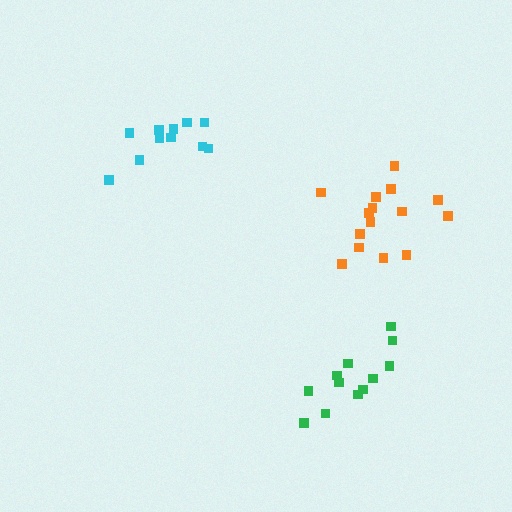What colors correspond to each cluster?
The clusters are colored: cyan, green, orange.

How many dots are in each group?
Group 1: 11 dots, Group 2: 12 dots, Group 3: 15 dots (38 total).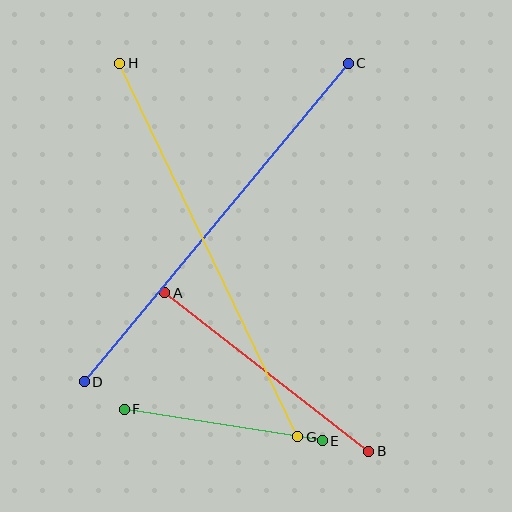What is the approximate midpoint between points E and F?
The midpoint is at approximately (223, 425) pixels.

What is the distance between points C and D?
The distance is approximately 414 pixels.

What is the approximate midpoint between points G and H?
The midpoint is at approximately (209, 250) pixels.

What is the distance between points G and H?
The distance is approximately 414 pixels.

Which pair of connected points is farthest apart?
Points C and D are farthest apart.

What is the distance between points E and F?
The distance is approximately 200 pixels.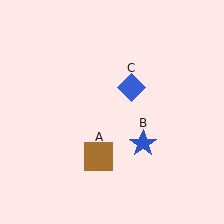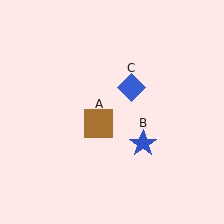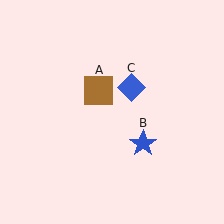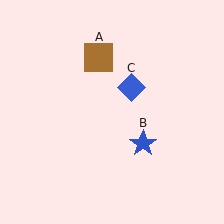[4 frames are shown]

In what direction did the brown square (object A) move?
The brown square (object A) moved up.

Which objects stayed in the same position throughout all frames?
Blue star (object B) and blue diamond (object C) remained stationary.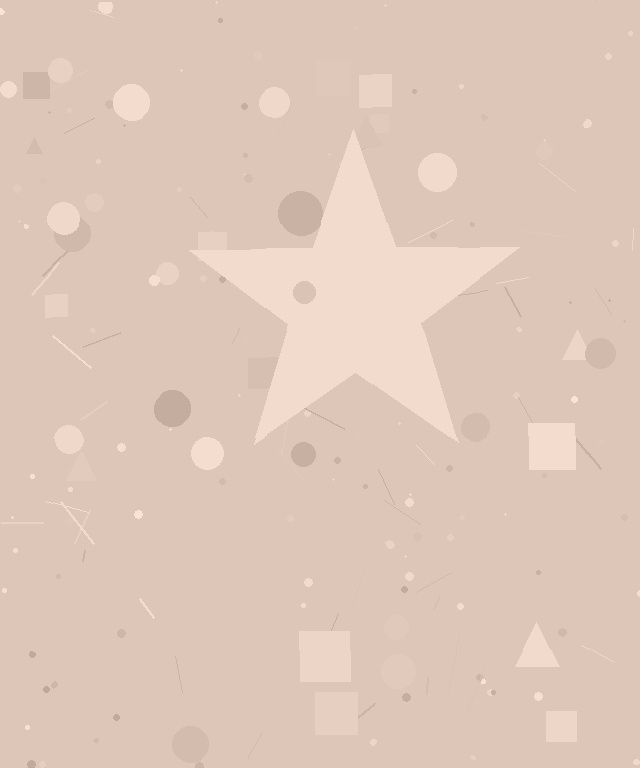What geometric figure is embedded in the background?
A star is embedded in the background.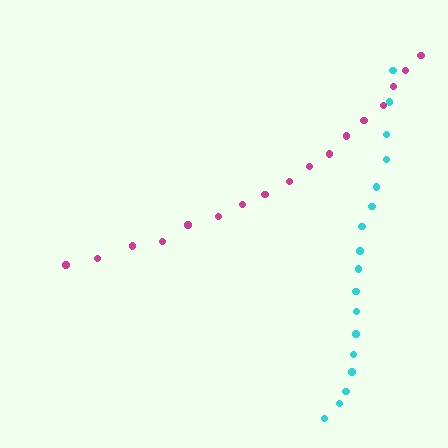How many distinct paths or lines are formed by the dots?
There are 2 distinct paths.